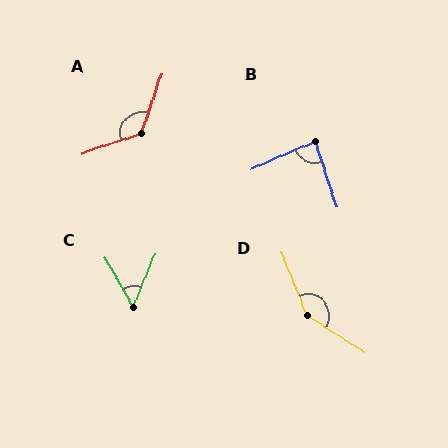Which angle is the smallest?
C, at approximately 52 degrees.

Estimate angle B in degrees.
Approximately 85 degrees.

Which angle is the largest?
D, at approximately 144 degrees.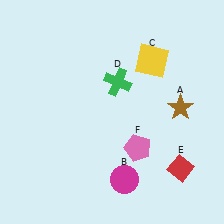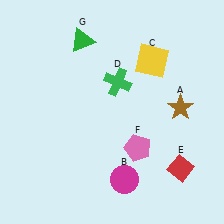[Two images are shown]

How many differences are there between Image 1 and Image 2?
There is 1 difference between the two images.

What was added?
A green triangle (G) was added in Image 2.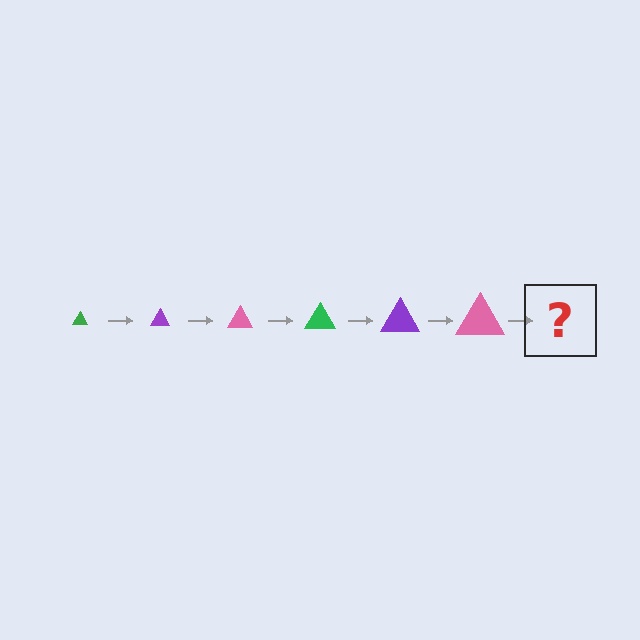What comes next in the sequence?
The next element should be a green triangle, larger than the previous one.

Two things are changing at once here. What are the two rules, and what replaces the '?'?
The two rules are that the triangle grows larger each step and the color cycles through green, purple, and pink. The '?' should be a green triangle, larger than the previous one.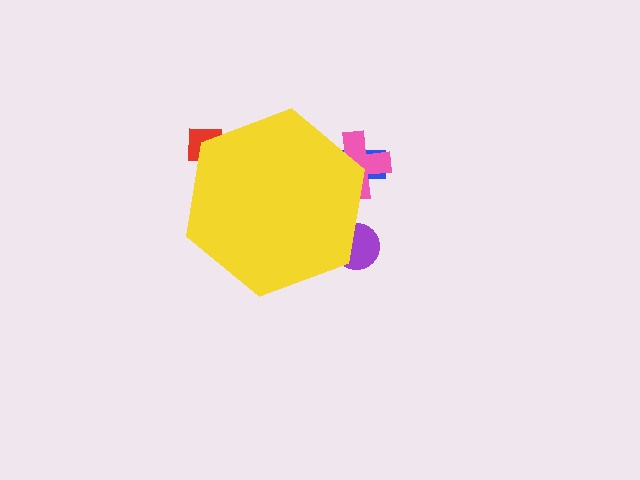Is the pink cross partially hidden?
Yes, the pink cross is partially hidden behind the yellow hexagon.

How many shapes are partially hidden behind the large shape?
4 shapes are partially hidden.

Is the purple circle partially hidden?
Yes, the purple circle is partially hidden behind the yellow hexagon.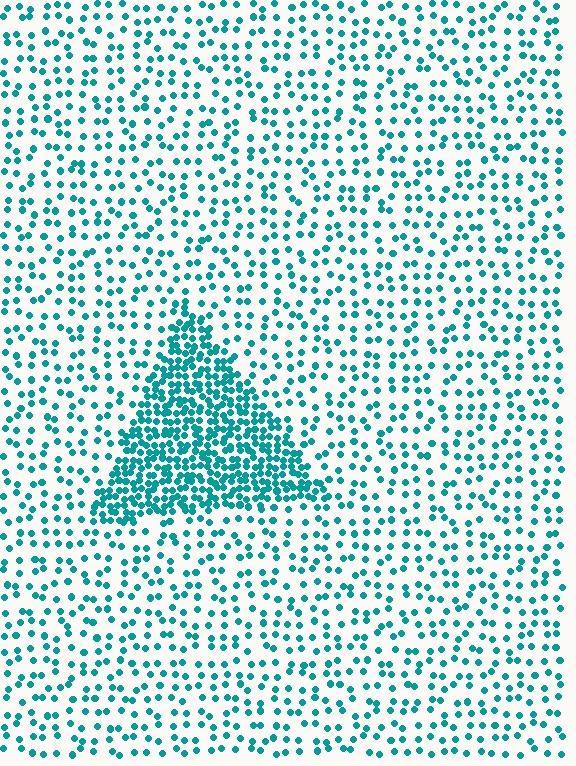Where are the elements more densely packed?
The elements are more densely packed inside the triangle boundary.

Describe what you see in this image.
The image contains small teal elements arranged at two different densities. A triangle-shaped region is visible where the elements are more densely packed than the surrounding area.